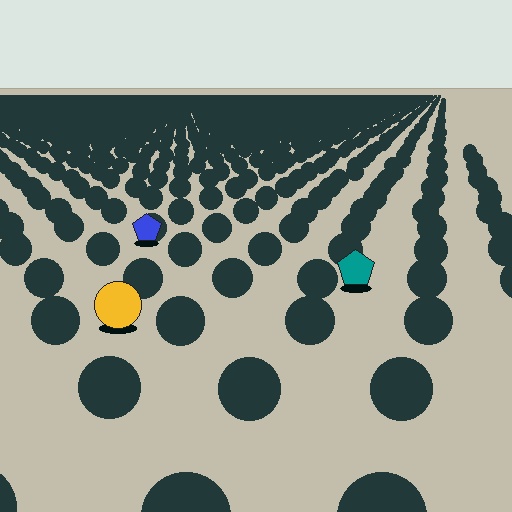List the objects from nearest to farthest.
From nearest to farthest: the yellow circle, the teal pentagon, the blue pentagon.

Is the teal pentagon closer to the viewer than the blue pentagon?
Yes. The teal pentagon is closer — you can tell from the texture gradient: the ground texture is coarser near it.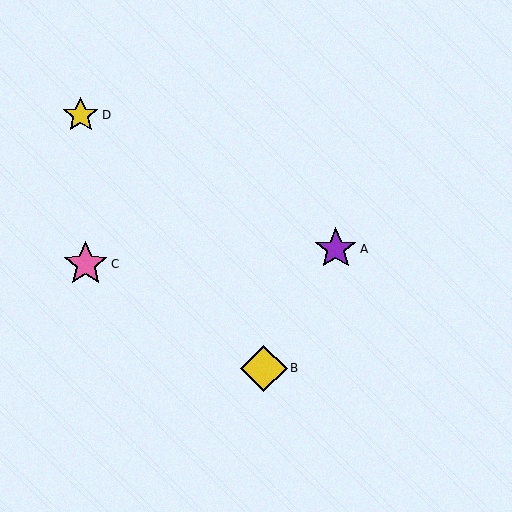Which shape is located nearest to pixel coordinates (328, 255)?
The purple star (labeled A) at (336, 249) is nearest to that location.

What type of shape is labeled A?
Shape A is a purple star.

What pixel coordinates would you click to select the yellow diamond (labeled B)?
Click at (264, 368) to select the yellow diamond B.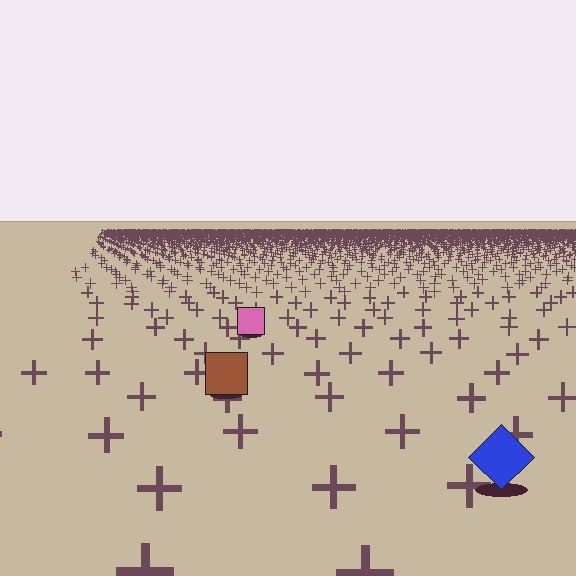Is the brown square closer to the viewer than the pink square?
Yes. The brown square is closer — you can tell from the texture gradient: the ground texture is coarser near it.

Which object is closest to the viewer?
The blue diamond is closest. The texture marks near it are larger and more spread out.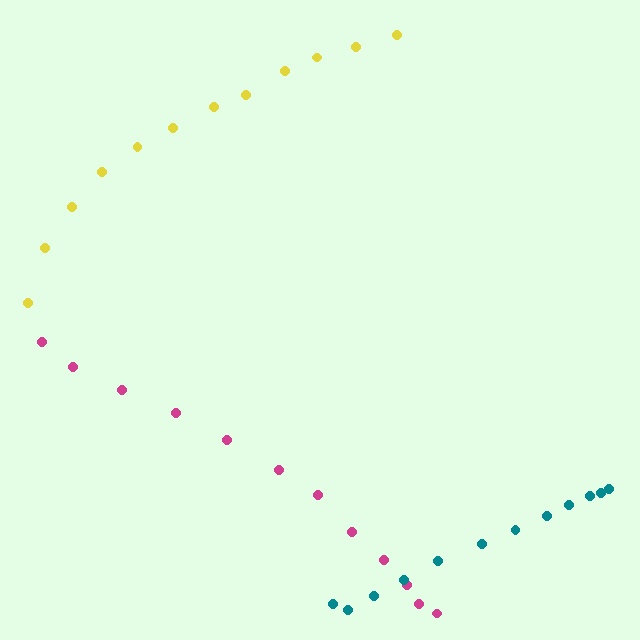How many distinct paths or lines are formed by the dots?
There are 3 distinct paths.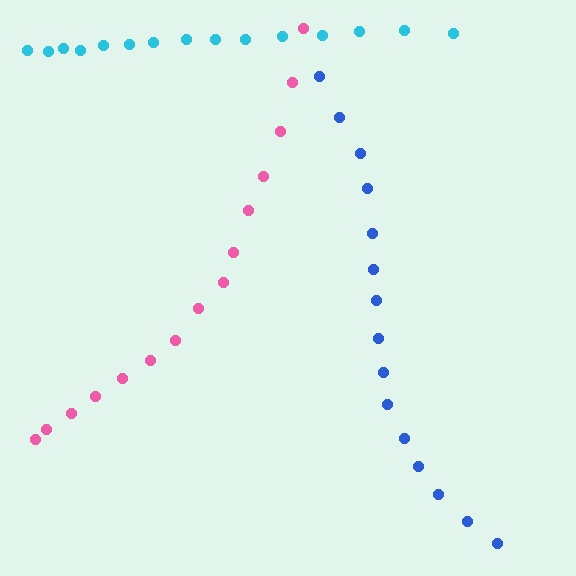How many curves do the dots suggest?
There are 3 distinct paths.